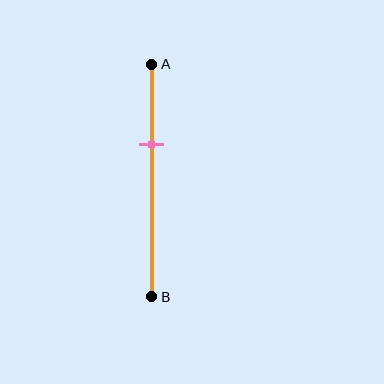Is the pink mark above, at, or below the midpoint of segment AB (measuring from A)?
The pink mark is above the midpoint of segment AB.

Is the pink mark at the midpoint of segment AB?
No, the mark is at about 35% from A, not at the 50% midpoint.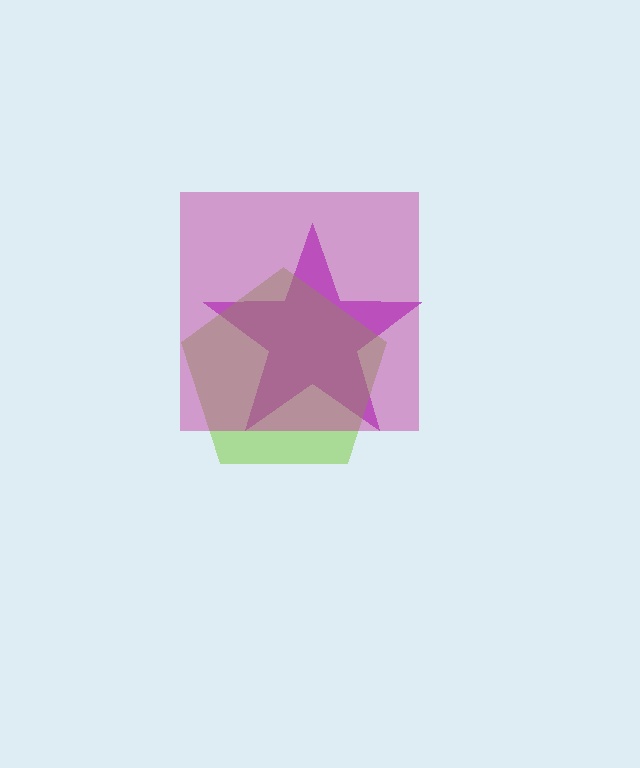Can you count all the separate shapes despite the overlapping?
Yes, there are 3 separate shapes.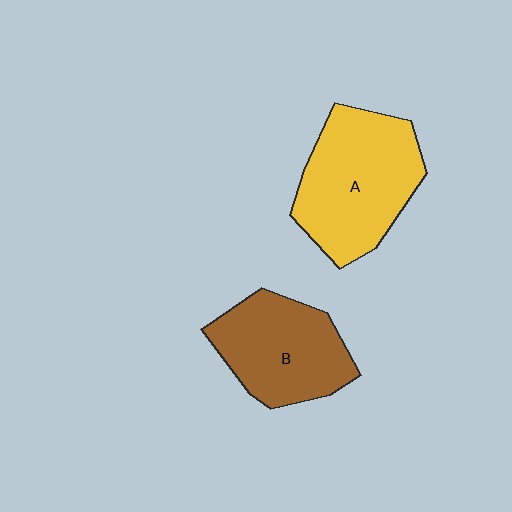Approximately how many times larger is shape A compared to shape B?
Approximately 1.2 times.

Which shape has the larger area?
Shape A (yellow).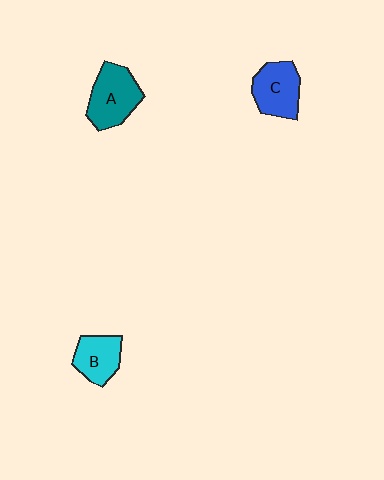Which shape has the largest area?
Shape A (teal).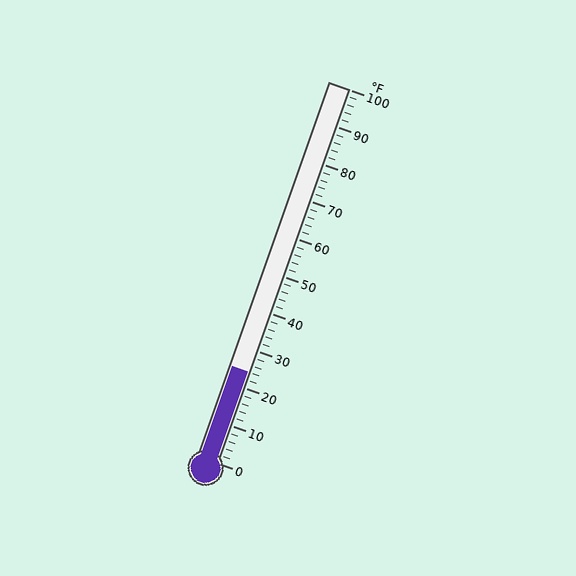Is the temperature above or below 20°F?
The temperature is above 20°F.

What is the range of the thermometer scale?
The thermometer scale ranges from 0°F to 100°F.